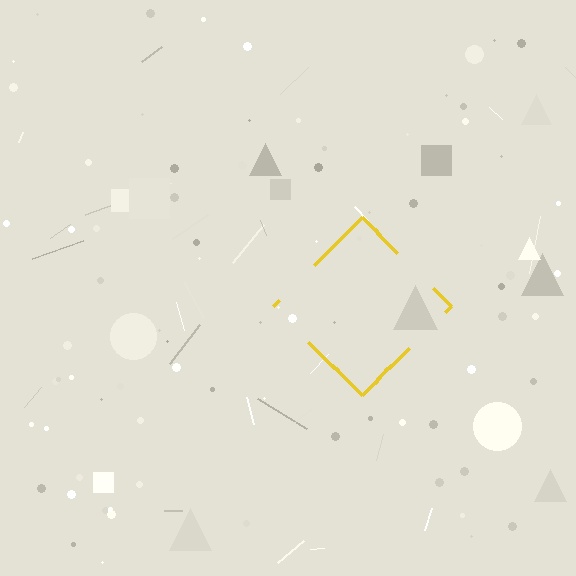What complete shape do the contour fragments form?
The contour fragments form a diamond.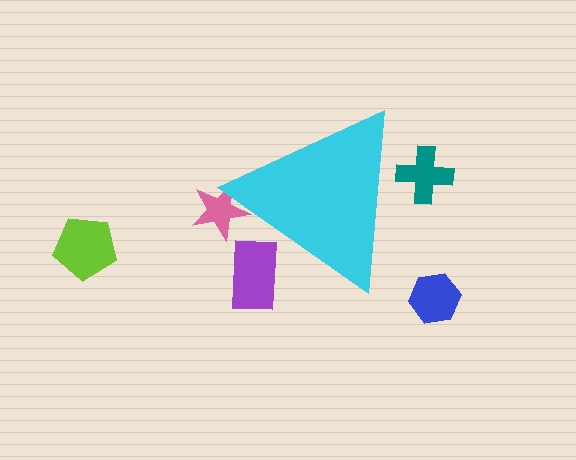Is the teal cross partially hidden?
Yes, the teal cross is partially hidden behind the cyan triangle.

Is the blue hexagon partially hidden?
No, the blue hexagon is fully visible.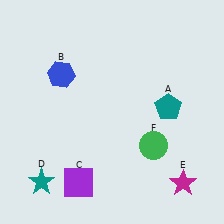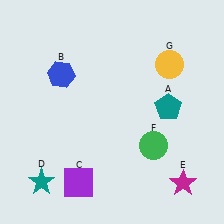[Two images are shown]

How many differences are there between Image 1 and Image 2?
There is 1 difference between the two images.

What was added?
A yellow circle (G) was added in Image 2.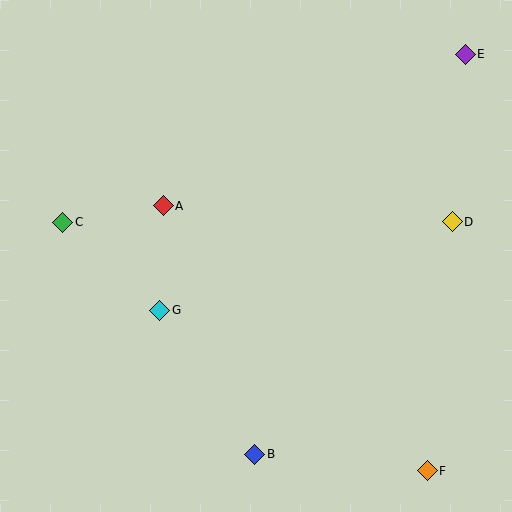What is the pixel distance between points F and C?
The distance between F and C is 441 pixels.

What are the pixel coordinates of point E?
Point E is at (465, 54).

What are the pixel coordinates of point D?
Point D is at (452, 222).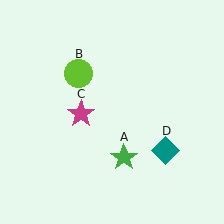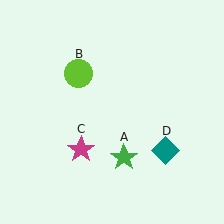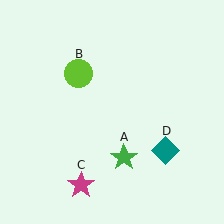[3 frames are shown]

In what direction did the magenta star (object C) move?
The magenta star (object C) moved down.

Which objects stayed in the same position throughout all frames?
Green star (object A) and lime circle (object B) and teal diamond (object D) remained stationary.